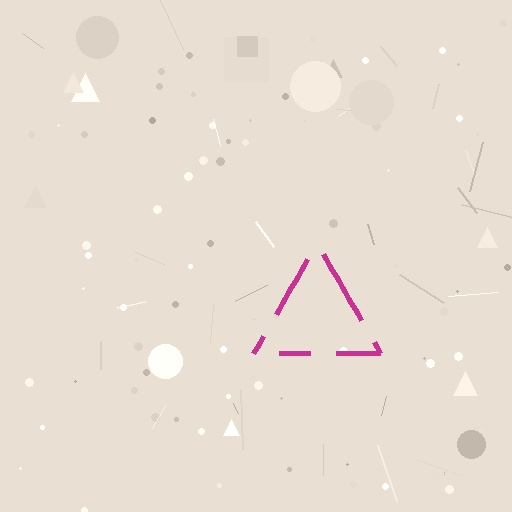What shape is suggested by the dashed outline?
The dashed outline suggests a triangle.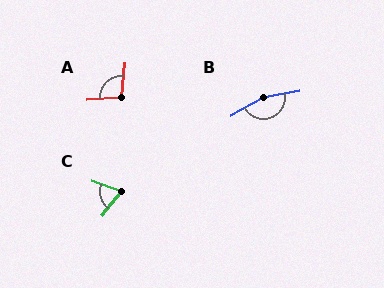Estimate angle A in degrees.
Approximately 100 degrees.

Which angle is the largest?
B, at approximately 160 degrees.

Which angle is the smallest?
C, at approximately 71 degrees.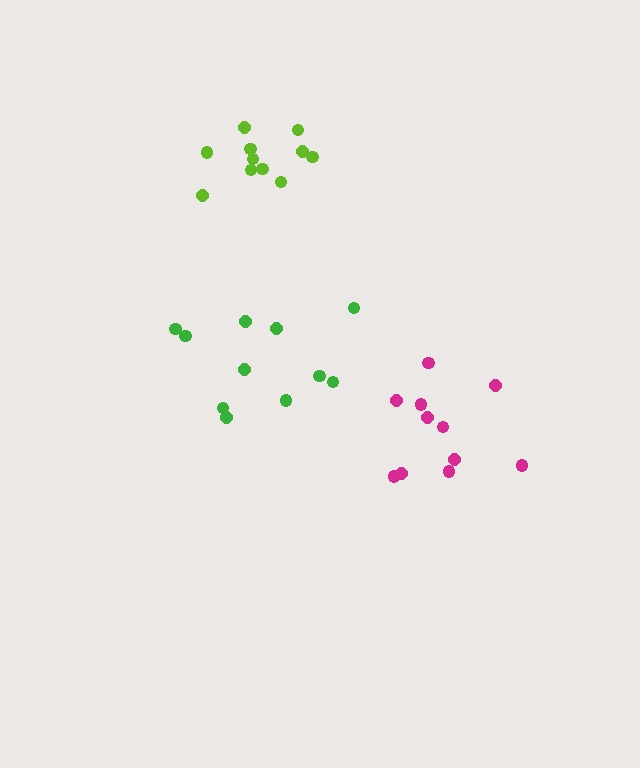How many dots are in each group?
Group 1: 11 dots, Group 2: 11 dots, Group 3: 11 dots (33 total).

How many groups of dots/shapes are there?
There are 3 groups.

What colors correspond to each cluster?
The clusters are colored: lime, magenta, green.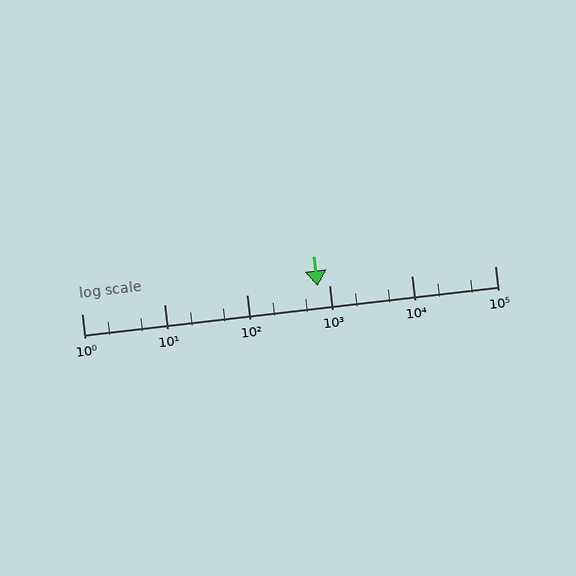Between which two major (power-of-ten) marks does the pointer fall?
The pointer is between 100 and 1000.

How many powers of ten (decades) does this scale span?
The scale spans 5 decades, from 1 to 100000.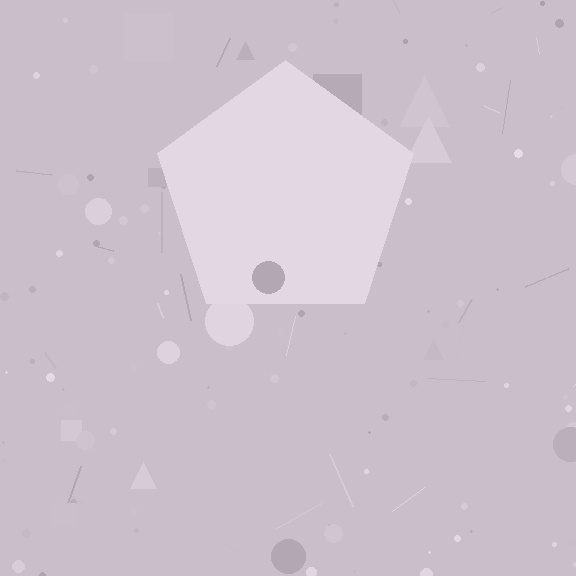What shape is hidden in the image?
A pentagon is hidden in the image.